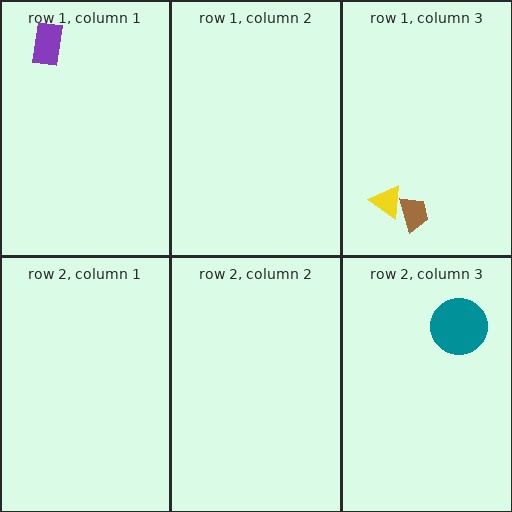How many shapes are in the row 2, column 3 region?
1.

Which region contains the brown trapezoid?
The row 1, column 3 region.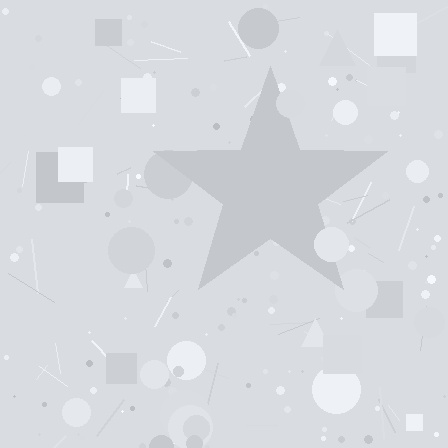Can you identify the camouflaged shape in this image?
The camouflaged shape is a star.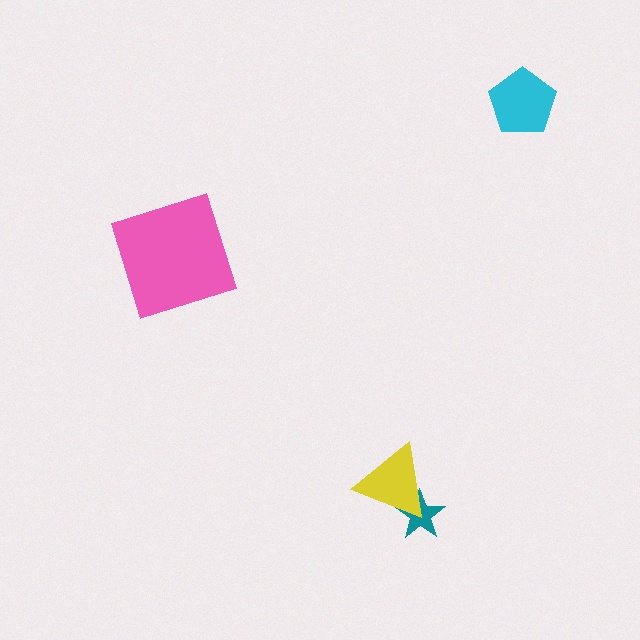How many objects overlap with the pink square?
0 objects overlap with the pink square.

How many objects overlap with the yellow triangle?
1 object overlaps with the yellow triangle.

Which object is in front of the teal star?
The yellow triangle is in front of the teal star.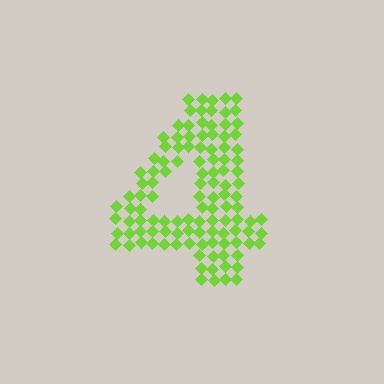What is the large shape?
The large shape is the digit 4.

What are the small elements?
The small elements are diamonds.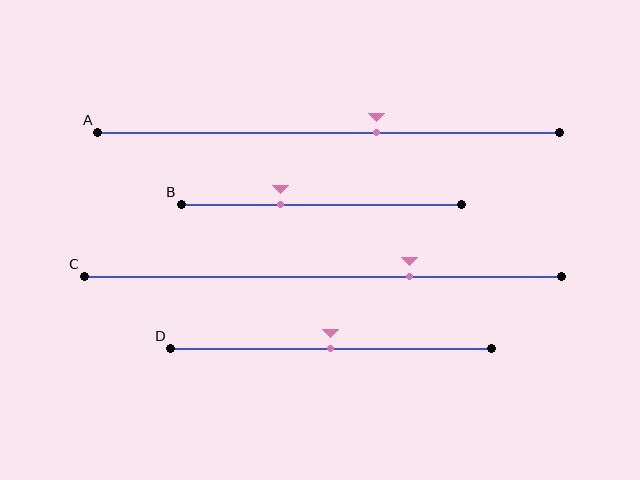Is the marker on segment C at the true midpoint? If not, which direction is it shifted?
No, the marker on segment C is shifted to the right by about 18% of the segment length.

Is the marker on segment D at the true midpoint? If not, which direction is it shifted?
Yes, the marker on segment D is at the true midpoint.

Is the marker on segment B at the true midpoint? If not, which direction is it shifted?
No, the marker on segment B is shifted to the left by about 15% of the segment length.